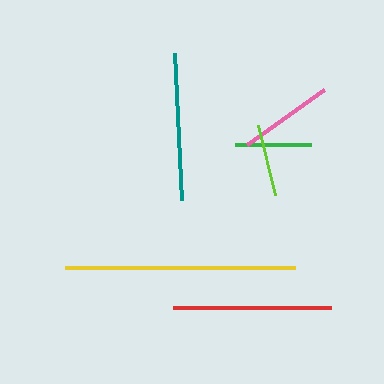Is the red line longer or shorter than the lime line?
The red line is longer than the lime line.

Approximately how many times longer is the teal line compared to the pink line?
The teal line is approximately 1.5 times the length of the pink line.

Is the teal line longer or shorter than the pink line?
The teal line is longer than the pink line.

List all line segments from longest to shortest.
From longest to shortest: yellow, red, teal, pink, green, lime.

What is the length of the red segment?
The red segment is approximately 157 pixels long.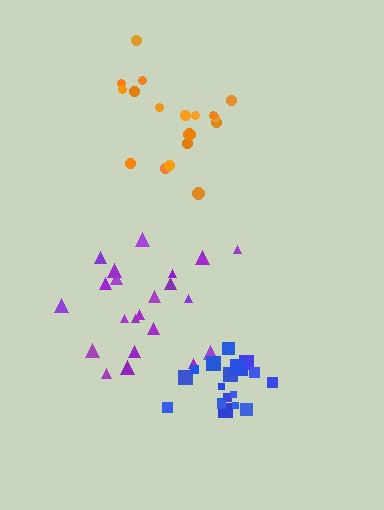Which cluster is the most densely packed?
Blue.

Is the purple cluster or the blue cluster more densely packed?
Blue.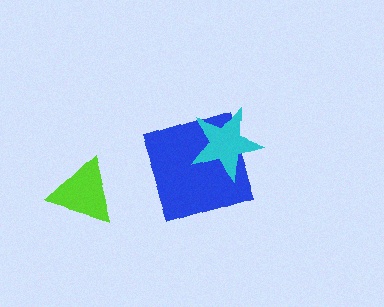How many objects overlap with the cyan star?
1 object overlaps with the cyan star.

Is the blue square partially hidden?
Yes, it is partially covered by another shape.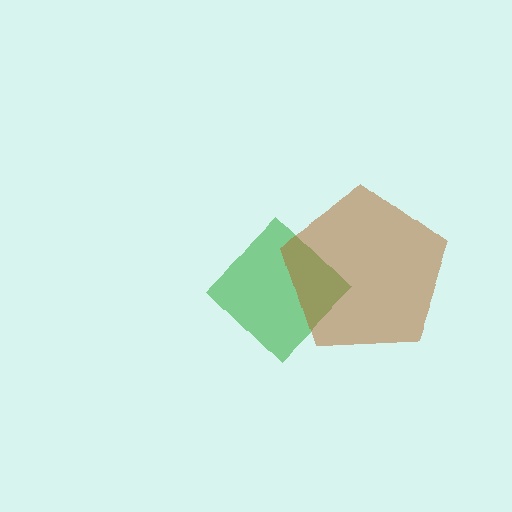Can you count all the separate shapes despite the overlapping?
Yes, there are 2 separate shapes.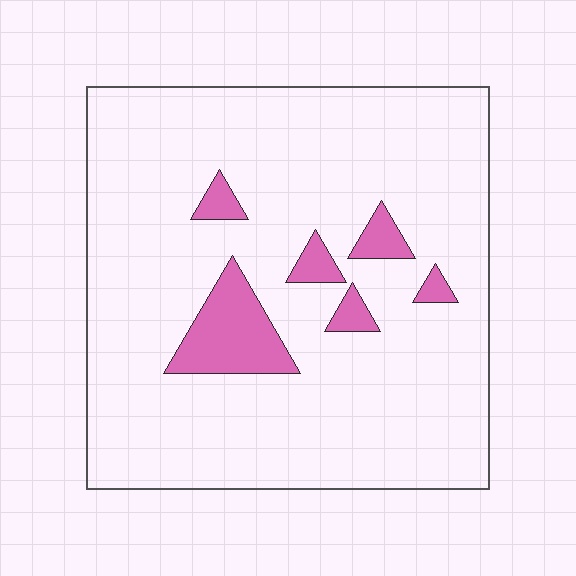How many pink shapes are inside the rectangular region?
6.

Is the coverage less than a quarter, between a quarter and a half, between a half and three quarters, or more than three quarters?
Less than a quarter.